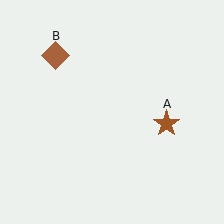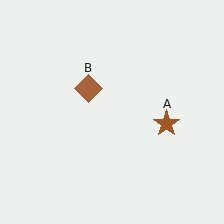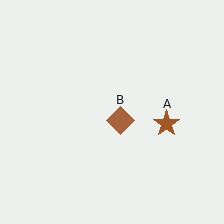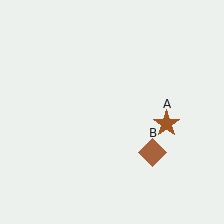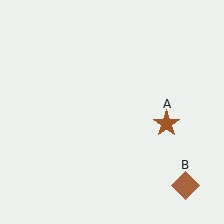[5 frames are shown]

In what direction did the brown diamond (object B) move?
The brown diamond (object B) moved down and to the right.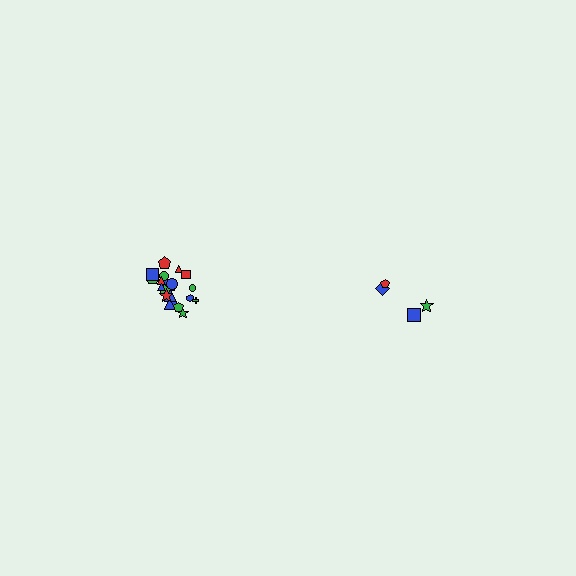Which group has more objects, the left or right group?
The left group.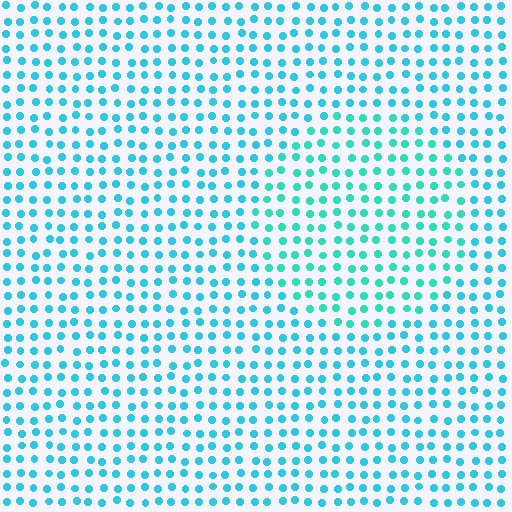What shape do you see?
I see a circle.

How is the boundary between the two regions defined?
The boundary is defined purely by a slight shift in hue (about 20 degrees). Spacing, size, and orientation are identical on both sides.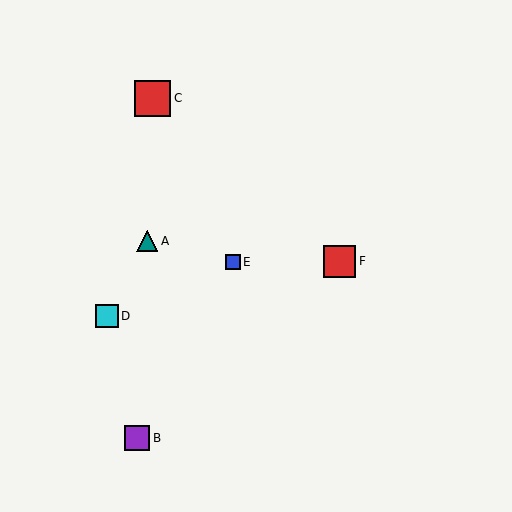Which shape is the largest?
The red square (labeled C) is the largest.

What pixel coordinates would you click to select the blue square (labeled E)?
Click at (233, 262) to select the blue square E.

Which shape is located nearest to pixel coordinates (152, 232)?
The teal triangle (labeled A) at (147, 241) is nearest to that location.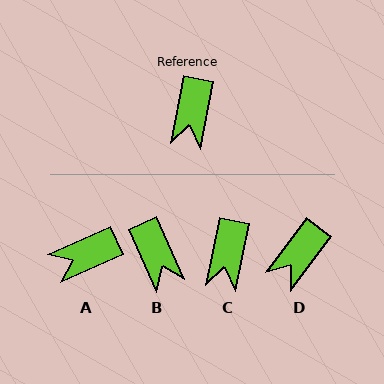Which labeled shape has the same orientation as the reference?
C.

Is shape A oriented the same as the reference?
No, it is off by about 55 degrees.